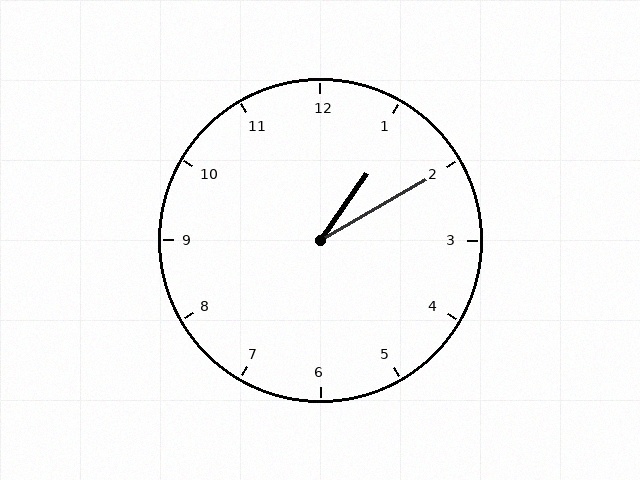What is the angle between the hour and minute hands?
Approximately 25 degrees.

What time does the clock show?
1:10.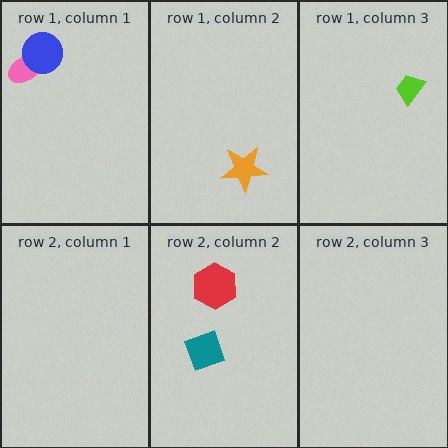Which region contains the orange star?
The row 1, column 2 region.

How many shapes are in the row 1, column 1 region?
2.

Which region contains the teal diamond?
The row 2, column 2 region.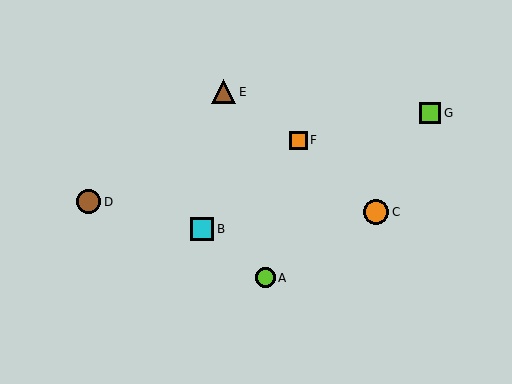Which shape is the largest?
The orange circle (labeled C) is the largest.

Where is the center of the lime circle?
The center of the lime circle is at (265, 278).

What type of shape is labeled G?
Shape G is a lime square.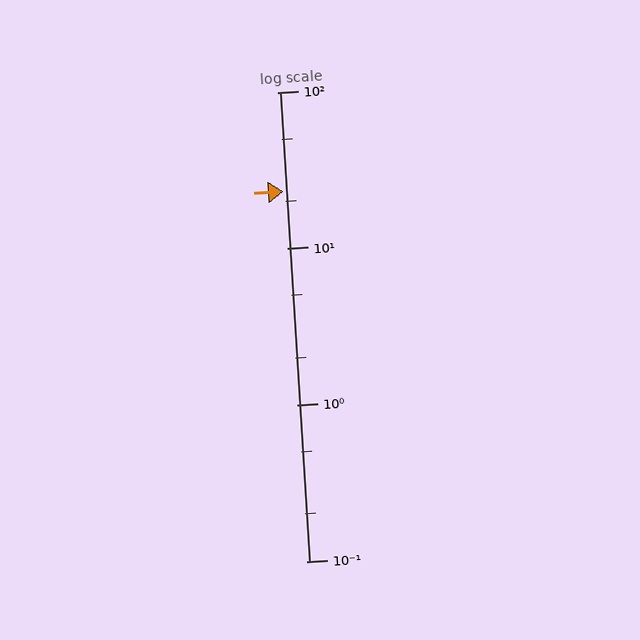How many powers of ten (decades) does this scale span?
The scale spans 3 decades, from 0.1 to 100.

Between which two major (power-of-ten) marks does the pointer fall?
The pointer is between 10 and 100.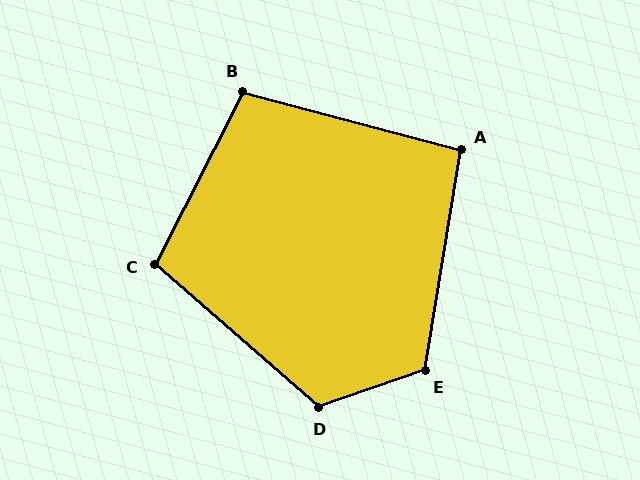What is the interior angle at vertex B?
Approximately 102 degrees (obtuse).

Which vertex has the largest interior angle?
D, at approximately 120 degrees.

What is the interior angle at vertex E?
Approximately 119 degrees (obtuse).